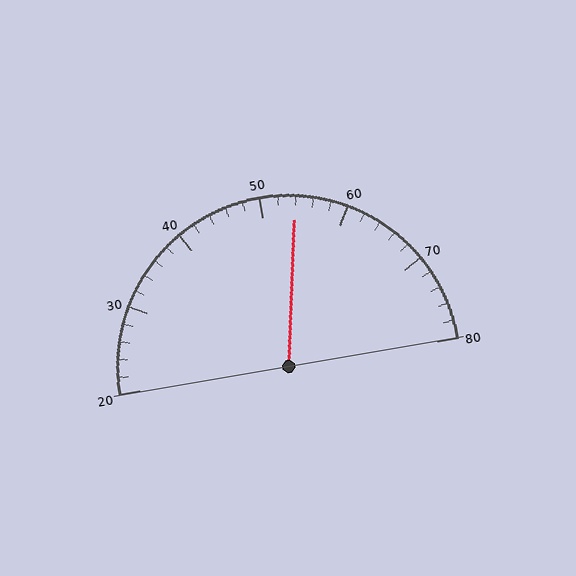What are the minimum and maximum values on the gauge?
The gauge ranges from 20 to 80.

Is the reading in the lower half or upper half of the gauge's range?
The reading is in the upper half of the range (20 to 80).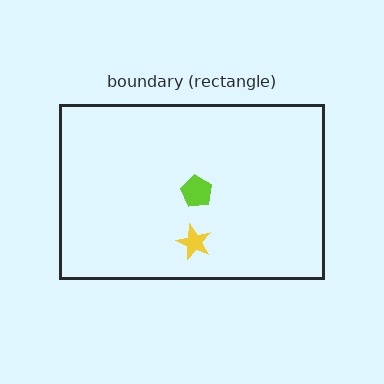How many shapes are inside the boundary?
2 inside, 0 outside.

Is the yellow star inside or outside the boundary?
Inside.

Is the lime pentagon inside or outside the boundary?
Inside.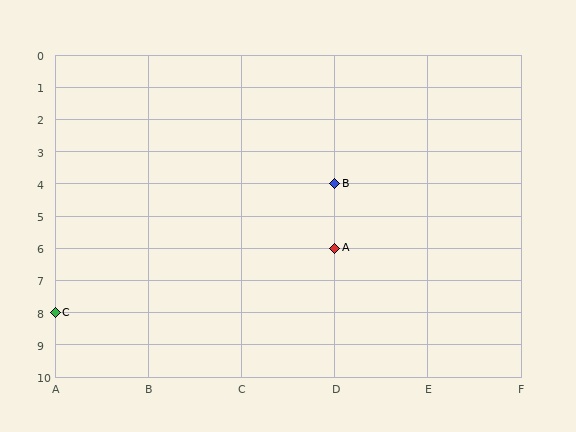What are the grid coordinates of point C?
Point C is at grid coordinates (A, 8).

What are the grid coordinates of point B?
Point B is at grid coordinates (D, 4).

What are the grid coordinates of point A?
Point A is at grid coordinates (D, 6).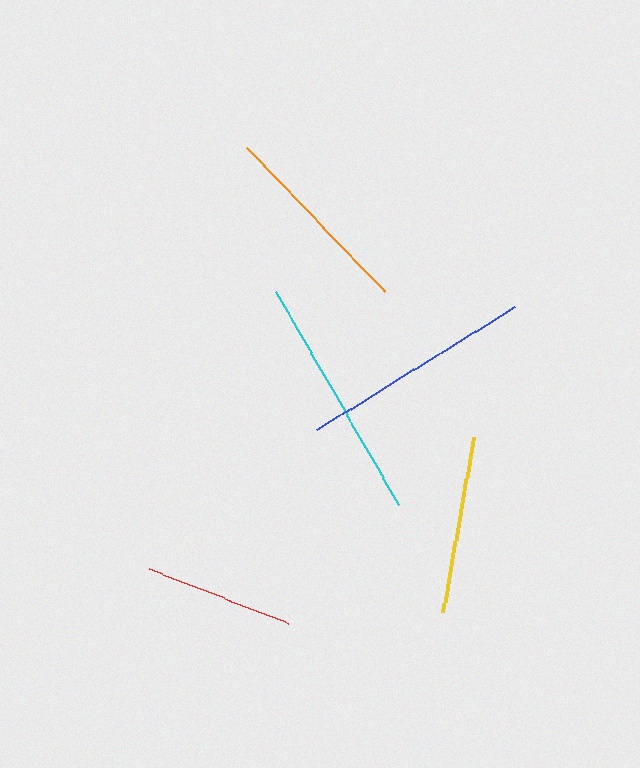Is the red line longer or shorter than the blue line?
The blue line is longer than the red line.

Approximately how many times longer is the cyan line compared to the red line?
The cyan line is approximately 1.6 times the length of the red line.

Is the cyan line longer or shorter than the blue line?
The cyan line is longer than the blue line.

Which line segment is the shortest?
The red line is the shortest at approximately 150 pixels.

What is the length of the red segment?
The red segment is approximately 150 pixels long.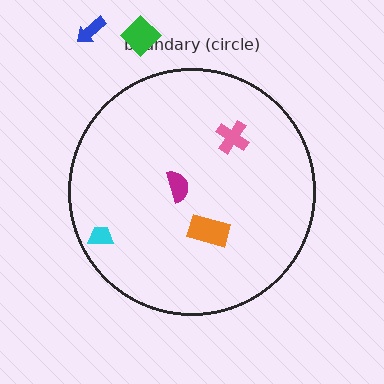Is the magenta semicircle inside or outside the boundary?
Inside.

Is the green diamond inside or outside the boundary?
Outside.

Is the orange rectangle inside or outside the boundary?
Inside.